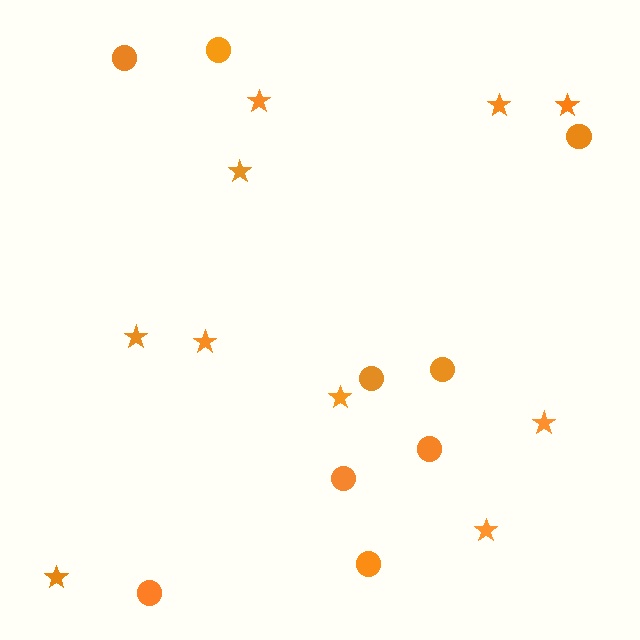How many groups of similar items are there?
There are 2 groups: one group of circles (9) and one group of stars (10).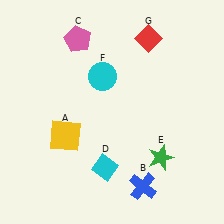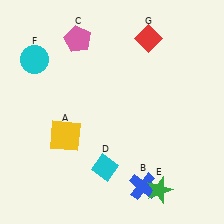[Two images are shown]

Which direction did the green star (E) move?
The green star (E) moved down.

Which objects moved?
The objects that moved are: the green star (E), the cyan circle (F).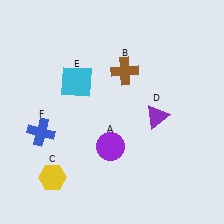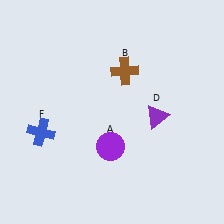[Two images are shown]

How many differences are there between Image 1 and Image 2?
There are 2 differences between the two images.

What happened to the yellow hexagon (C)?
The yellow hexagon (C) was removed in Image 2. It was in the bottom-left area of Image 1.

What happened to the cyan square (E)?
The cyan square (E) was removed in Image 2. It was in the top-left area of Image 1.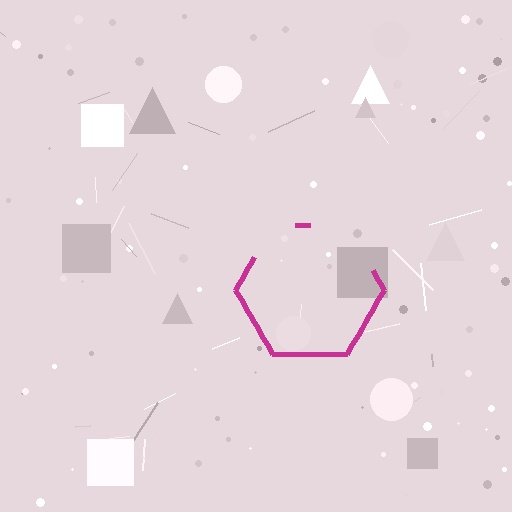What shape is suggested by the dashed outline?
The dashed outline suggests a hexagon.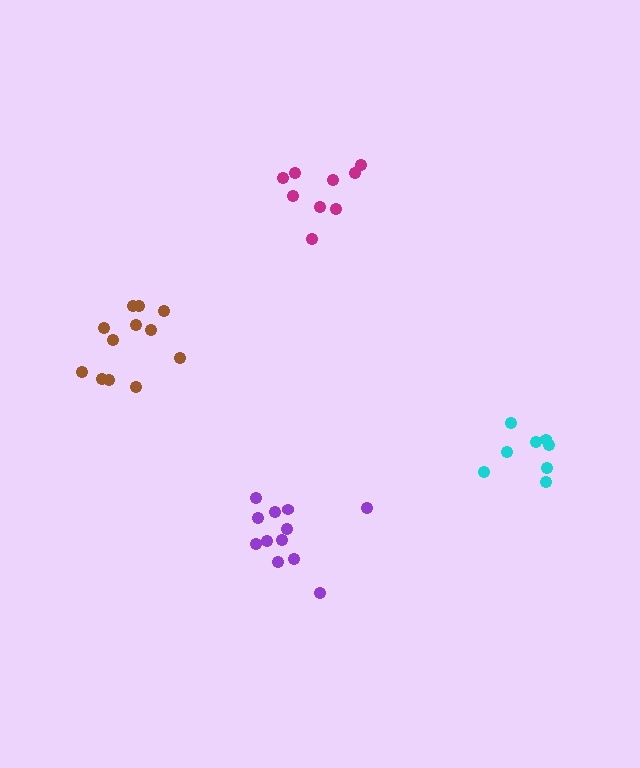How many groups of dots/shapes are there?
There are 4 groups.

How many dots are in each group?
Group 1: 8 dots, Group 2: 12 dots, Group 3: 12 dots, Group 4: 9 dots (41 total).